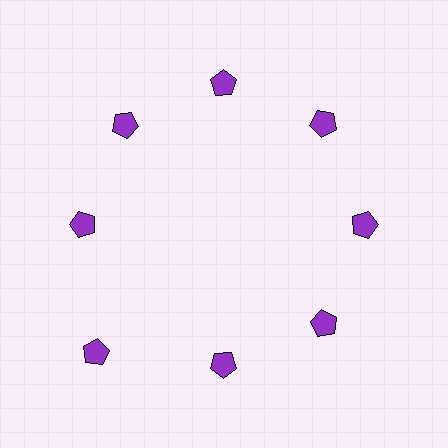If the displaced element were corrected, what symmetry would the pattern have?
It would have 8-fold rotational symmetry — the pattern would map onto itself every 45 degrees.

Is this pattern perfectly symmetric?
No. The 8 purple pentagons are arranged in a ring, but one element near the 8 o'clock position is pushed outward from the center, breaking the 8-fold rotational symmetry.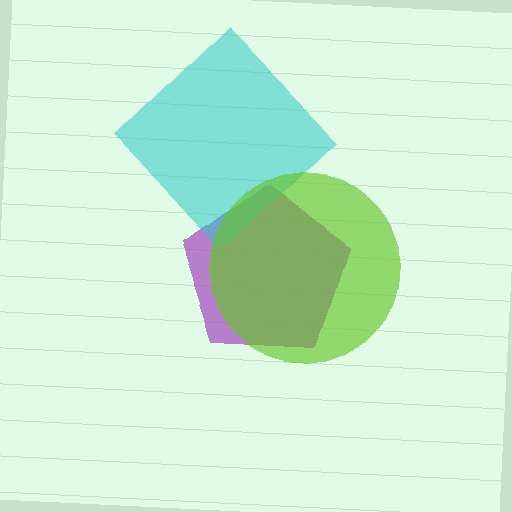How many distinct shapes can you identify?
There are 3 distinct shapes: a purple pentagon, a cyan diamond, a lime circle.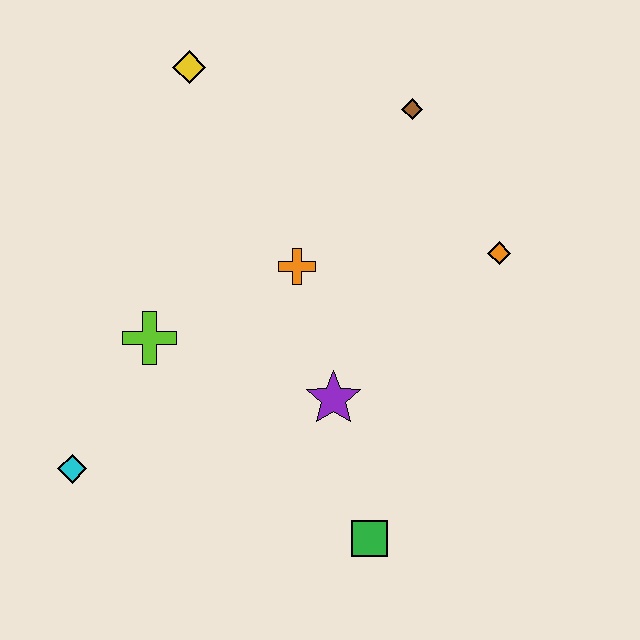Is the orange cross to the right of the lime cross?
Yes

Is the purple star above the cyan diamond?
Yes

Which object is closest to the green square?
The purple star is closest to the green square.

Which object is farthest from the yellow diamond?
The green square is farthest from the yellow diamond.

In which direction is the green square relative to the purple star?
The green square is below the purple star.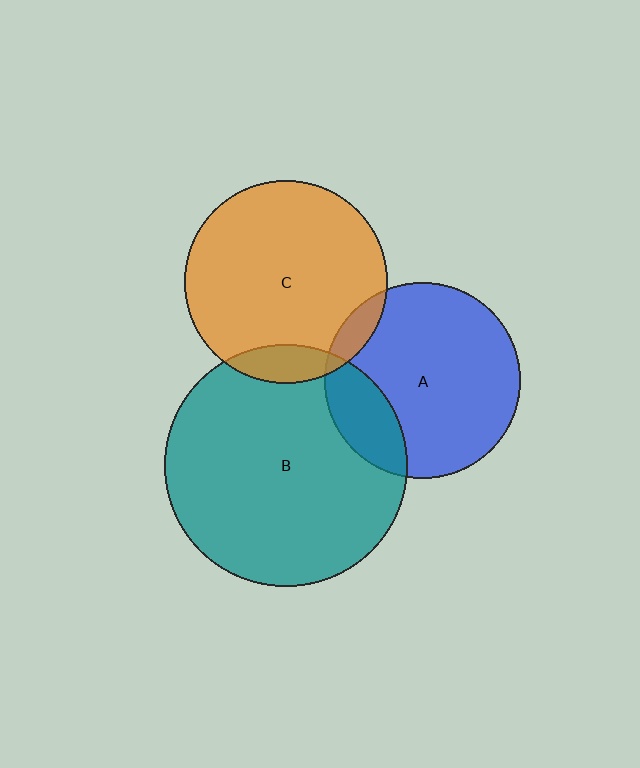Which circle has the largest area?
Circle B (teal).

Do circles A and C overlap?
Yes.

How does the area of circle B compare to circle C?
Approximately 1.4 times.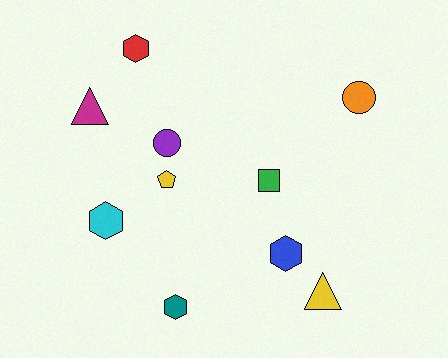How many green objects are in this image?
There is 1 green object.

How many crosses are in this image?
There are no crosses.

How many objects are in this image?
There are 10 objects.